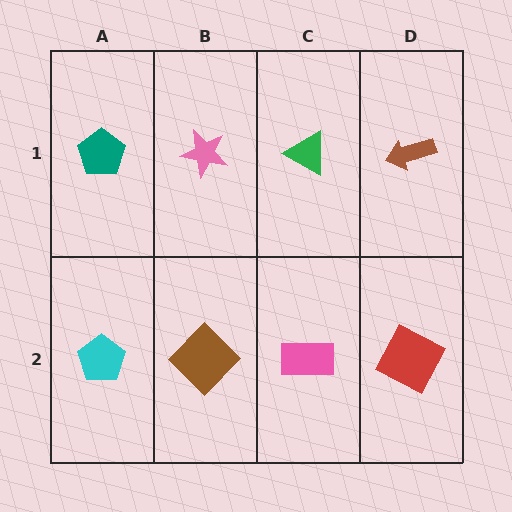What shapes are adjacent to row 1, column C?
A pink rectangle (row 2, column C), a pink star (row 1, column B), a brown arrow (row 1, column D).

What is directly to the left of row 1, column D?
A green triangle.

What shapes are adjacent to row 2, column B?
A pink star (row 1, column B), a cyan pentagon (row 2, column A), a pink rectangle (row 2, column C).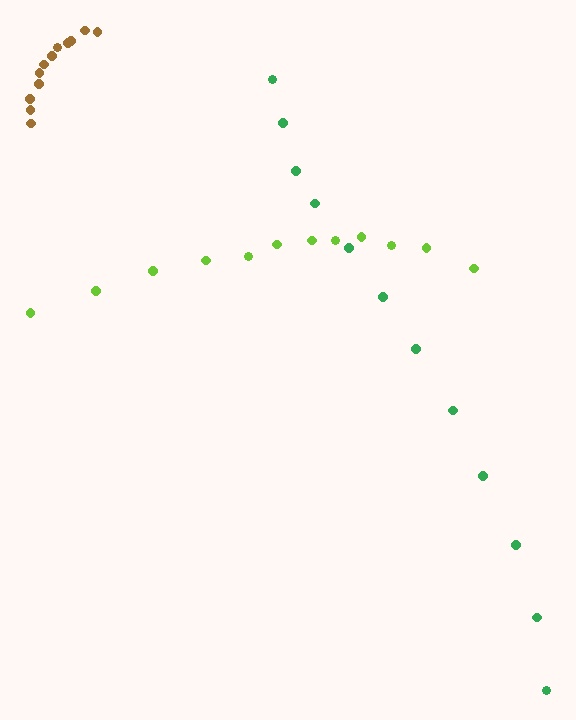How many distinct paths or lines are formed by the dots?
There are 3 distinct paths.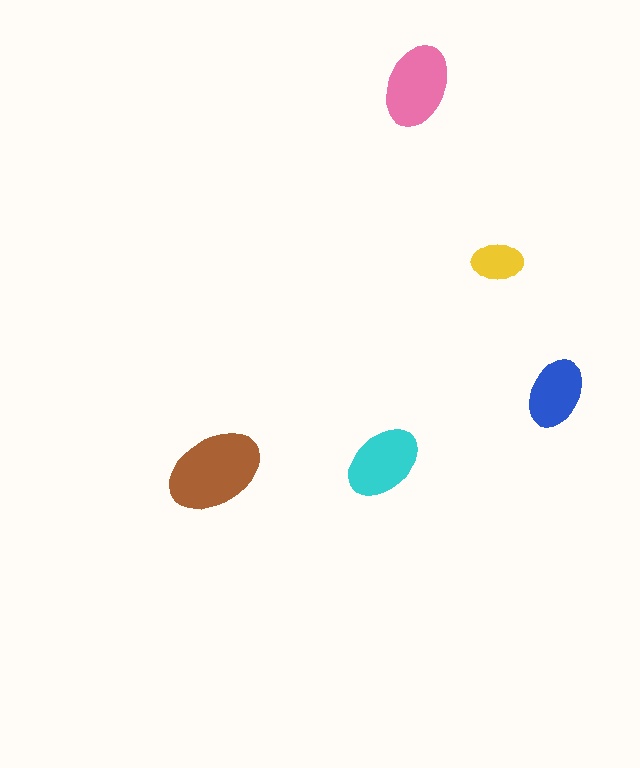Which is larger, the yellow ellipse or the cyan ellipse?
The cyan one.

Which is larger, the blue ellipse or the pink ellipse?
The pink one.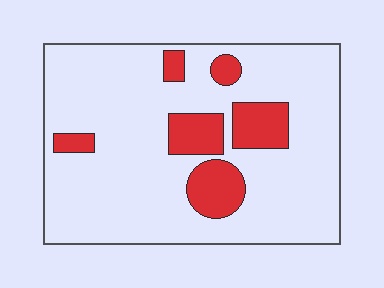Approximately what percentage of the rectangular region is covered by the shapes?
Approximately 15%.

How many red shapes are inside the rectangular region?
6.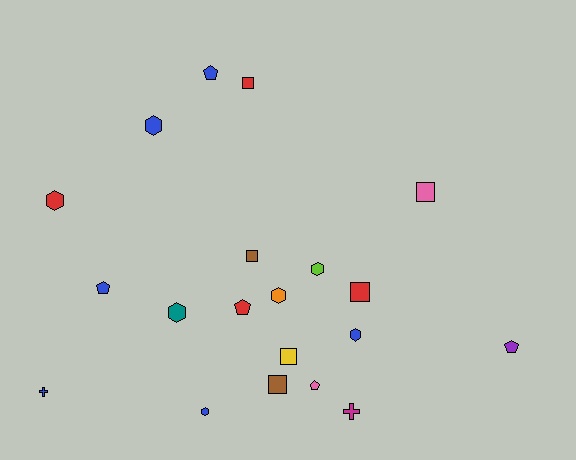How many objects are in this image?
There are 20 objects.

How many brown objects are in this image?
There are 2 brown objects.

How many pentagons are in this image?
There are 5 pentagons.